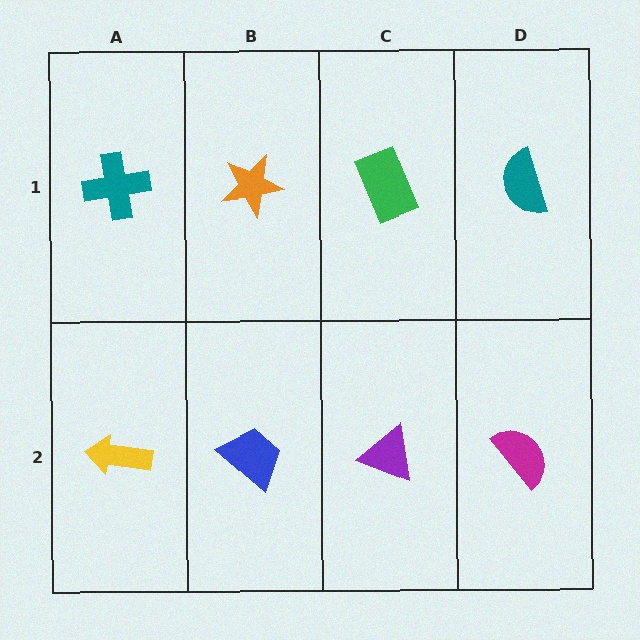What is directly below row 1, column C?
A purple triangle.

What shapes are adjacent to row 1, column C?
A purple triangle (row 2, column C), an orange star (row 1, column B), a teal semicircle (row 1, column D).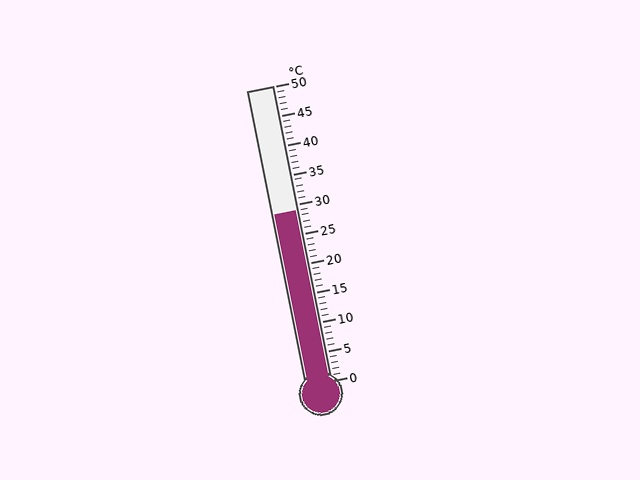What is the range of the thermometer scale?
The thermometer scale ranges from 0°C to 50°C.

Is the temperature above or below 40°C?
The temperature is below 40°C.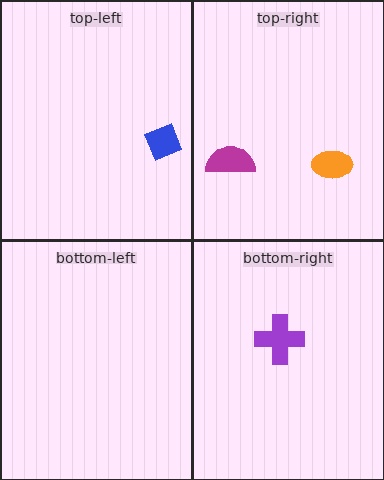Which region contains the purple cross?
The bottom-right region.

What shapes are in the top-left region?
The blue diamond.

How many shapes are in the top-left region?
1.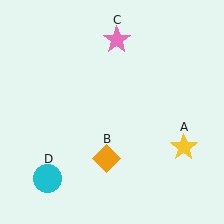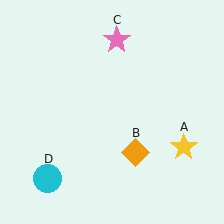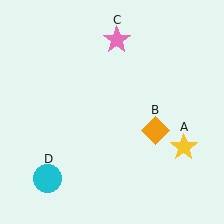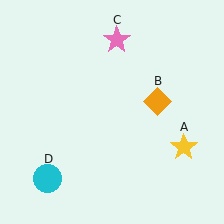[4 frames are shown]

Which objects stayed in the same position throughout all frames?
Yellow star (object A) and pink star (object C) and cyan circle (object D) remained stationary.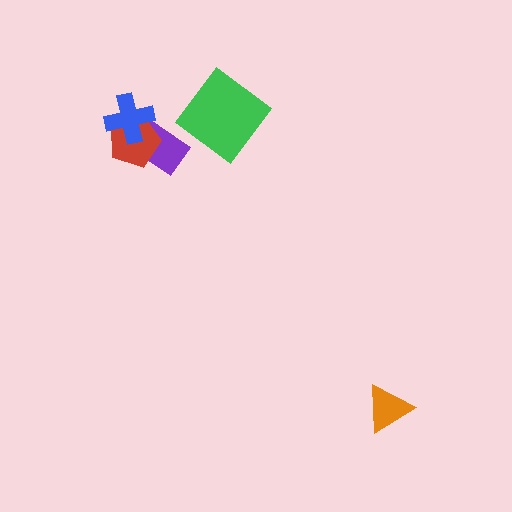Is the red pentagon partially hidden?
Yes, it is partially covered by another shape.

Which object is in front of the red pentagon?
The blue cross is in front of the red pentagon.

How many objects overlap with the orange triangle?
0 objects overlap with the orange triangle.